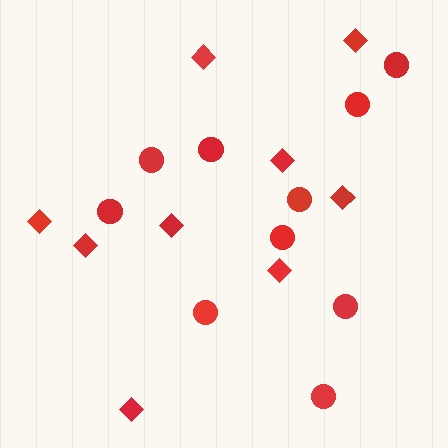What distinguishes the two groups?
There are 2 groups: one group of circles (10) and one group of diamonds (9).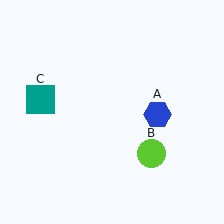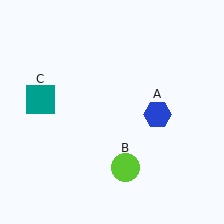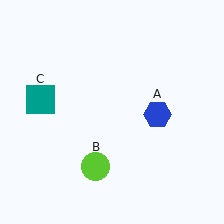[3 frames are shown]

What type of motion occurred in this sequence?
The lime circle (object B) rotated clockwise around the center of the scene.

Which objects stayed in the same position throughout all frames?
Blue hexagon (object A) and teal square (object C) remained stationary.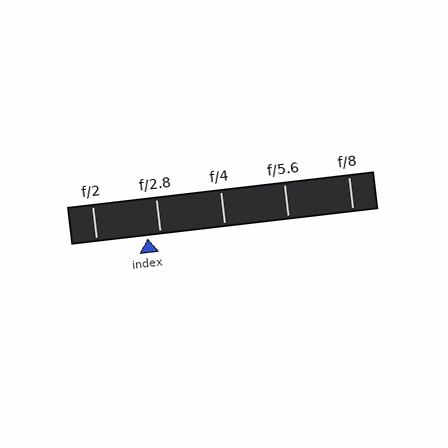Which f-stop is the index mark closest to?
The index mark is closest to f/2.8.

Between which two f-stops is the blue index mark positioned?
The index mark is between f/2 and f/2.8.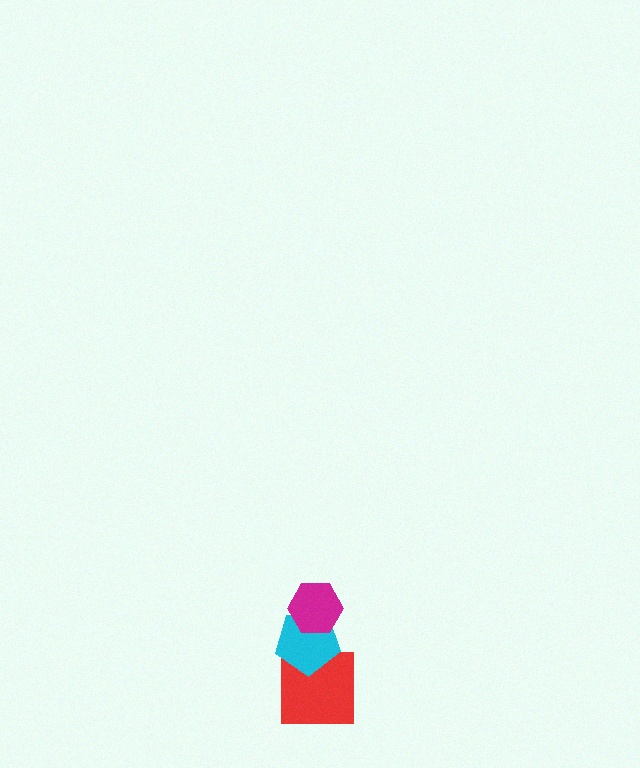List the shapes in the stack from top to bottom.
From top to bottom: the magenta hexagon, the cyan pentagon, the red square.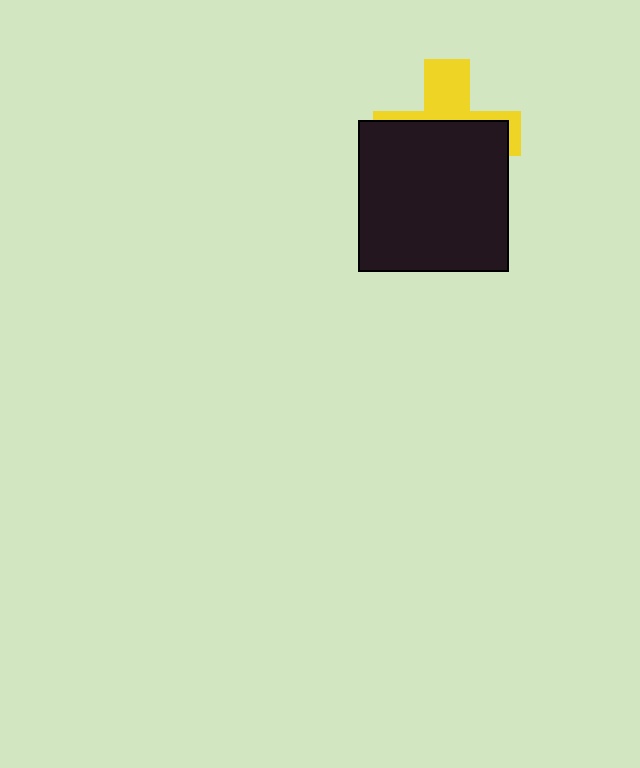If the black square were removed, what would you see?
You would see the complete yellow cross.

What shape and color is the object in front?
The object in front is a black square.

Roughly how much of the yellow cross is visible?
A small part of it is visible (roughly 35%).